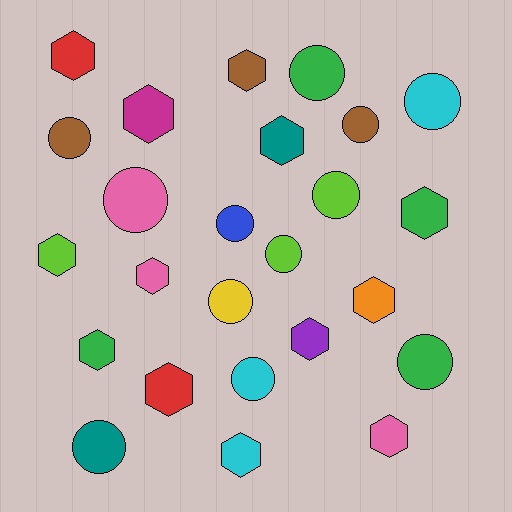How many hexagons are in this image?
There are 13 hexagons.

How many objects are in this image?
There are 25 objects.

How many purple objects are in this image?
There is 1 purple object.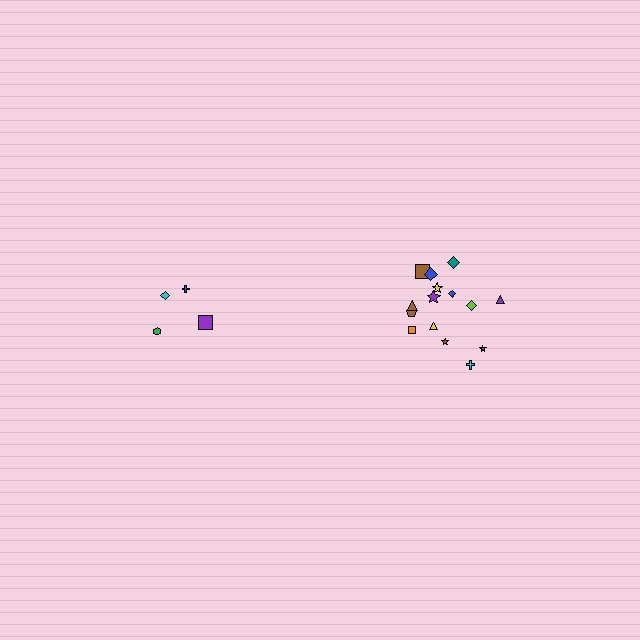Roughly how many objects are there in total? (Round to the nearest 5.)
Roughly 20 objects in total.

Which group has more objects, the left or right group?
The right group.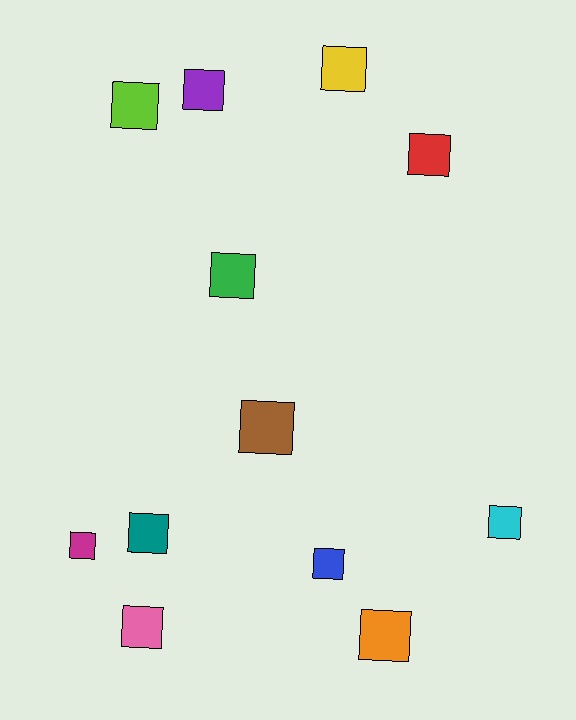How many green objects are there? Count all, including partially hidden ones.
There is 1 green object.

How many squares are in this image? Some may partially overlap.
There are 12 squares.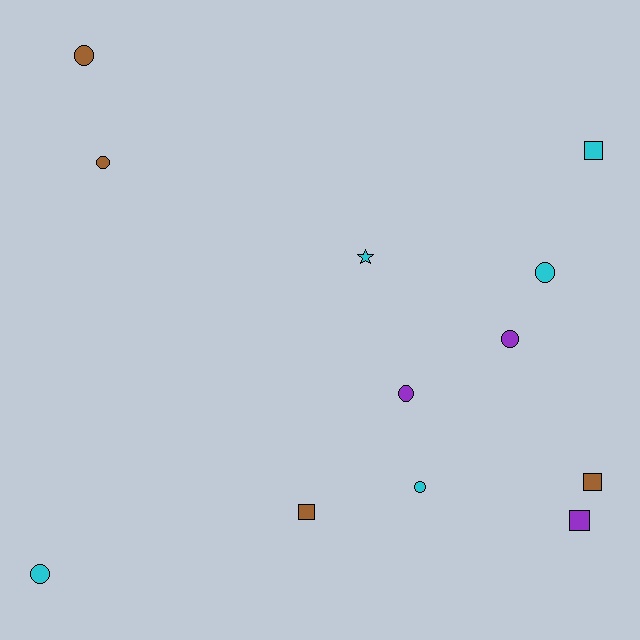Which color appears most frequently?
Cyan, with 5 objects.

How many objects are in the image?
There are 12 objects.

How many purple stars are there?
There are no purple stars.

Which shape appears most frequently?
Circle, with 7 objects.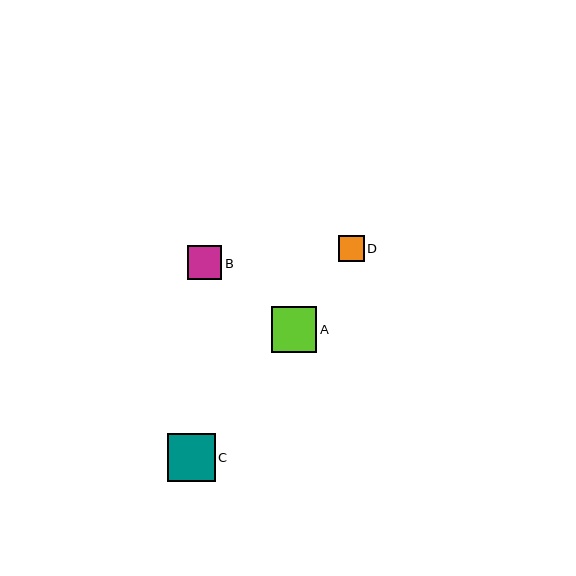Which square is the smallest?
Square D is the smallest with a size of approximately 26 pixels.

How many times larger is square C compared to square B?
Square C is approximately 1.4 times the size of square B.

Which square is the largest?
Square C is the largest with a size of approximately 48 pixels.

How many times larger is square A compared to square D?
Square A is approximately 1.8 times the size of square D.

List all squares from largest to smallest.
From largest to smallest: C, A, B, D.